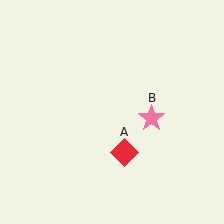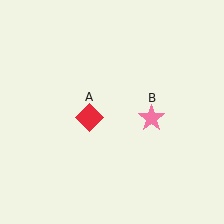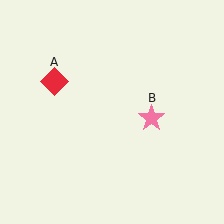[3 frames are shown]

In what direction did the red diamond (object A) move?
The red diamond (object A) moved up and to the left.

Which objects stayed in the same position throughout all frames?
Pink star (object B) remained stationary.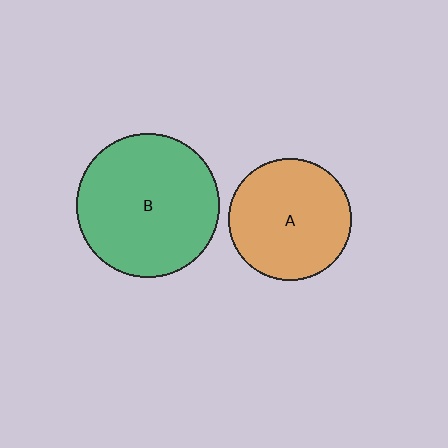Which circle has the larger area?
Circle B (green).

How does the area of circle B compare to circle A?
Approximately 1.4 times.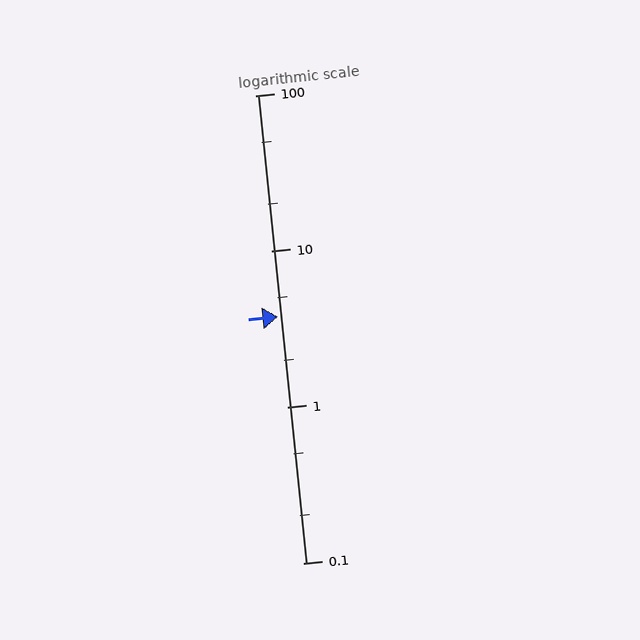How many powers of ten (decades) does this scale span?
The scale spans 3 decades, from 0.1 to 100.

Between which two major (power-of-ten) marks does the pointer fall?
The pointer is between 1 and 10.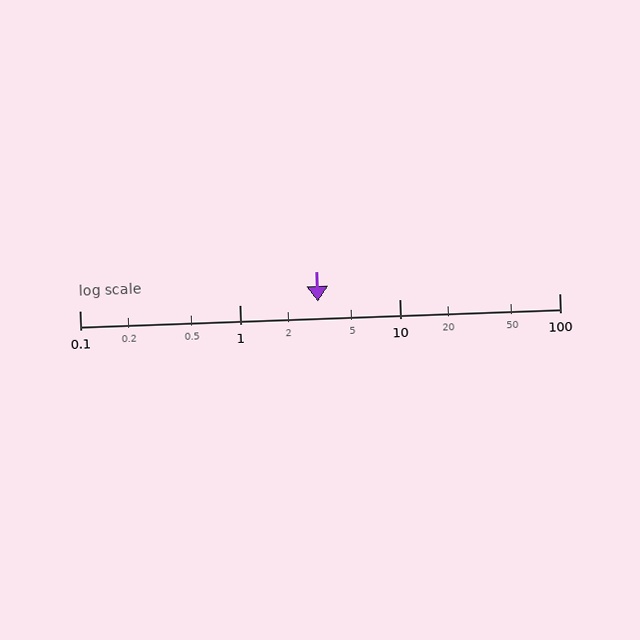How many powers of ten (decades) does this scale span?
The scale spans 3 decades, from 0.1 to 100.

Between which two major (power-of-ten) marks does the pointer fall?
The pointer is between 1 and 10.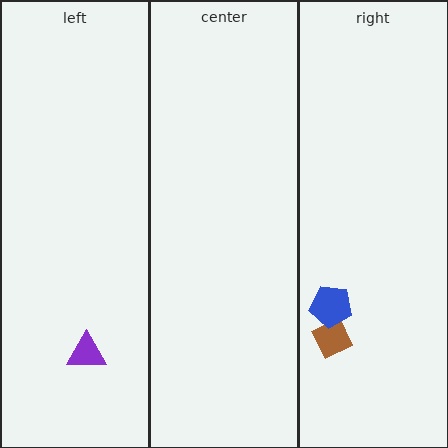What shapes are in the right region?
The brown square, the blue pentagon.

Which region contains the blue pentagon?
The right region.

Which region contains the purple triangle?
The left region.